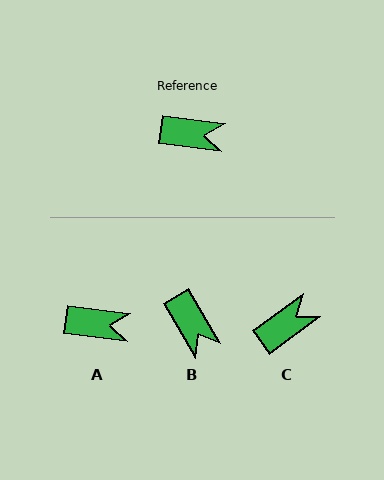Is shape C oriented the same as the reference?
No, it is off by about 43 degrees.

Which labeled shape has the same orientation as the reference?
A.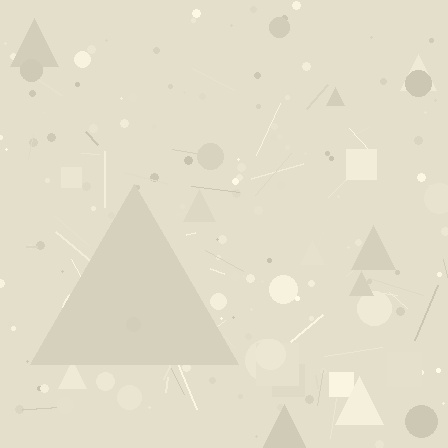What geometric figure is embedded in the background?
A triangle is embedded in the background.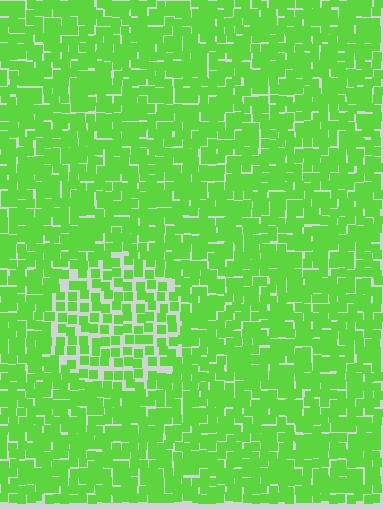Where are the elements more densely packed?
The elements are more densely packed outside the circle boundary.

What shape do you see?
I see a circle.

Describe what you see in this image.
The image contains small lime elements arranged at two different densities. A circle-shaped region is visible where the elements are less densely packed than the surrounding area.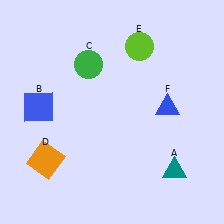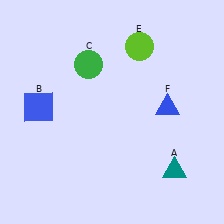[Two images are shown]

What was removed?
The orange square (D) was removed in Image 2.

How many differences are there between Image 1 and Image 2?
There is 1 difference between the two images.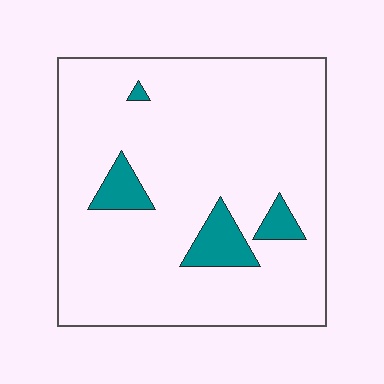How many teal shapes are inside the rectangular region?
4.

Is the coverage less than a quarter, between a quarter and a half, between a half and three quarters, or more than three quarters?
Less than a quarter.